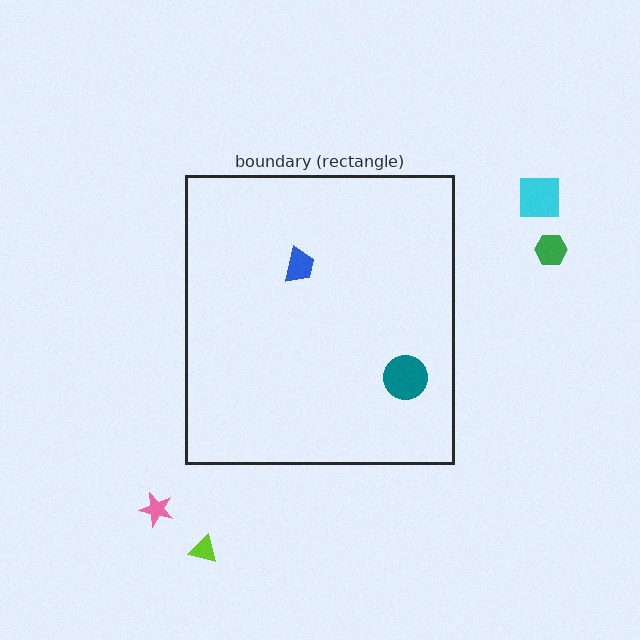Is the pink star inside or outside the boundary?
Outside.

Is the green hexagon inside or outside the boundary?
Outside.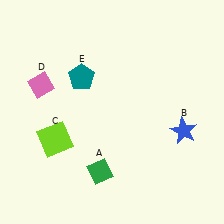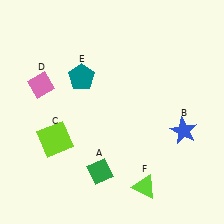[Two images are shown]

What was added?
A lime triangle (F) was added in Image 2.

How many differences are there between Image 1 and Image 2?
There is 1 difference between the two images.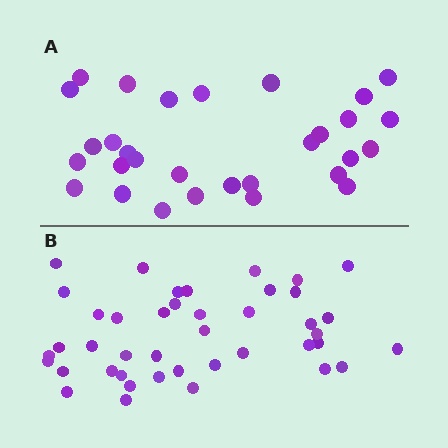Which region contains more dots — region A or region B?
Region B (the bottom region) has more dots.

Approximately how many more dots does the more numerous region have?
Region B has roughly 12 or so more dots than region A.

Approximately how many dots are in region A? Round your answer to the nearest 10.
About 30 dots.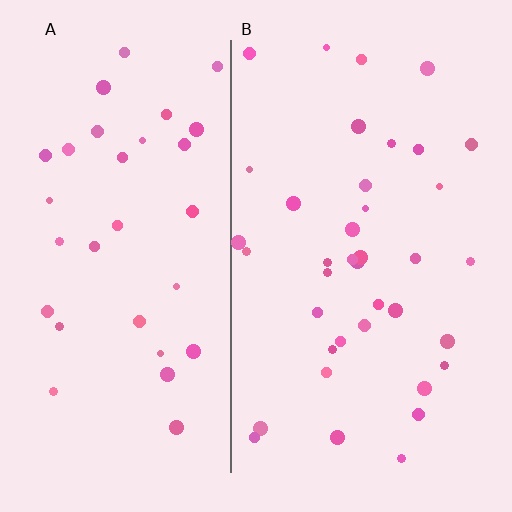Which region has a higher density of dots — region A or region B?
B (the right).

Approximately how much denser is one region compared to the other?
Approximately 1.2× — region B over region A.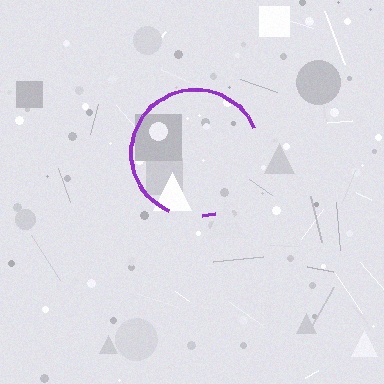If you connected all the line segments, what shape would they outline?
They would outline a circle.